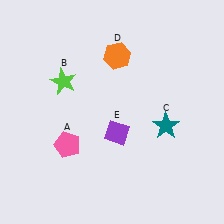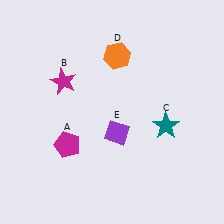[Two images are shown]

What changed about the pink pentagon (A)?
In Image 1, A is pink. In Image 2, it changed to magenta.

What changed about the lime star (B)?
In Image 1, B is lime. In Image 2, it changed to magenta.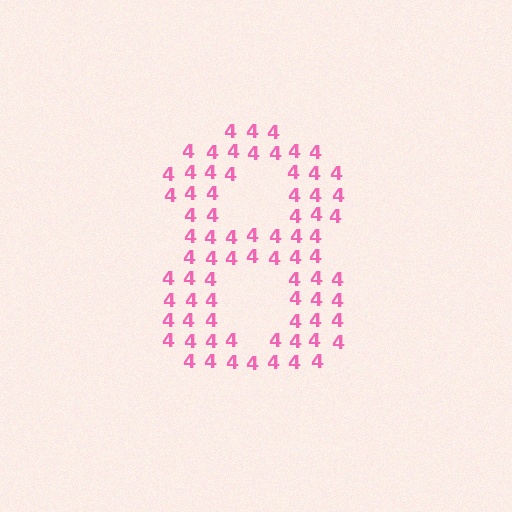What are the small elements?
The small elements are digit 4's.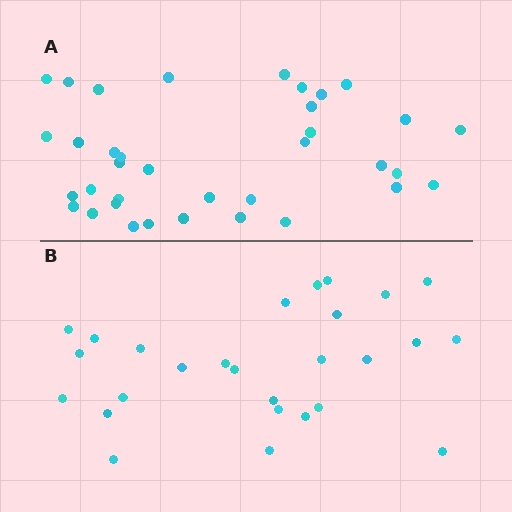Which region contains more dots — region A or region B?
Region A (the top region) has more dots.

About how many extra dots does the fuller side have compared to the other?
Region A has roughly 8 or so more dots than region B.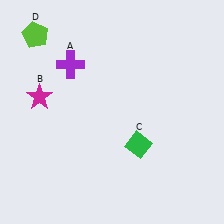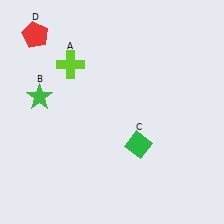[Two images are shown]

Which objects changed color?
A changed from purple to lime. B changed from magenta to green. D changed from lime to red.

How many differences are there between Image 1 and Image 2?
There are 3 differences between the two images.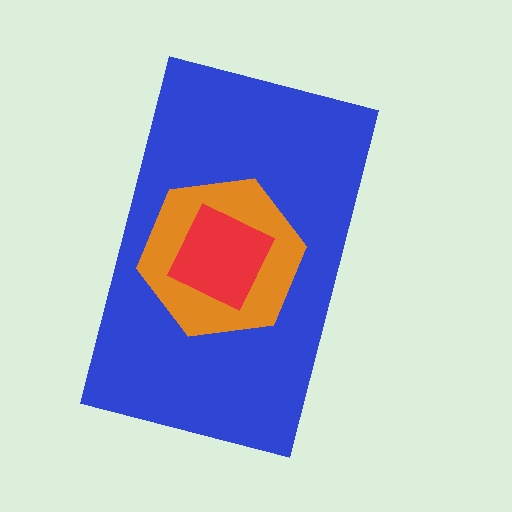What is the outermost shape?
The blue rectangle.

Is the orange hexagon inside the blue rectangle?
Yes.